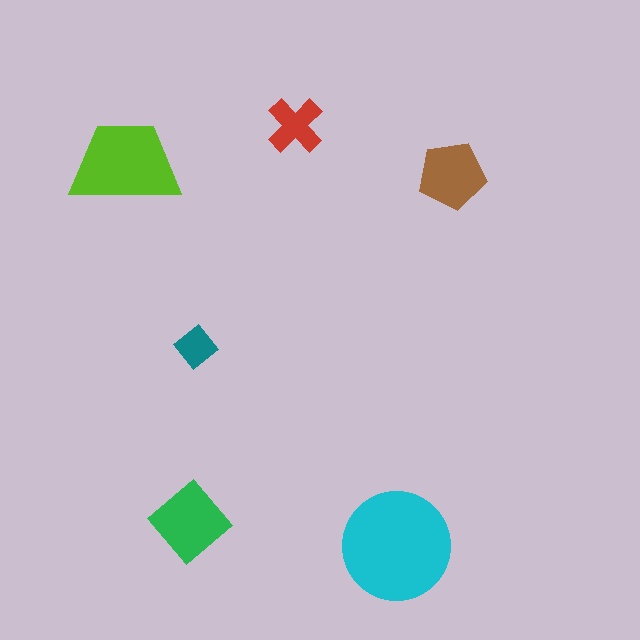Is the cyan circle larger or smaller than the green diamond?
Larger.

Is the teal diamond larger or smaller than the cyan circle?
Smaller.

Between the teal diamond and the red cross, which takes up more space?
The red cross.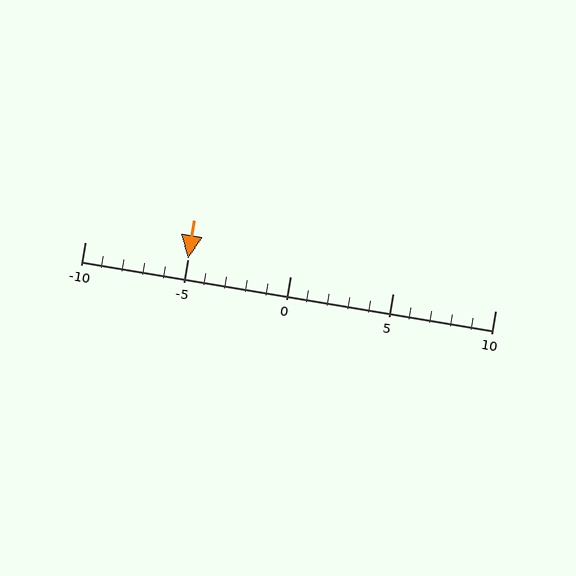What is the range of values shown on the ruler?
The ruler shows values from -10 to 10.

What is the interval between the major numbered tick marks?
The major tick marks are spaced 5 units apart.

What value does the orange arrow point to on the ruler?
The orange arrow points to approximately -5.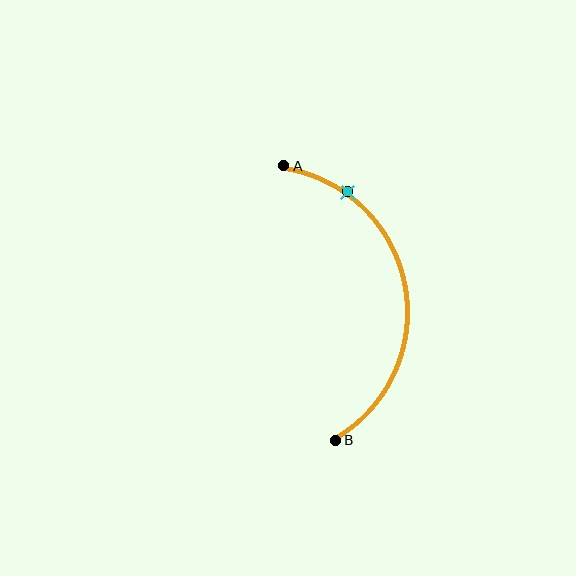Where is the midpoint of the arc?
The arc midpoint is the point on the curve farthest from the straight line joining A and B. It sits to the right of that line.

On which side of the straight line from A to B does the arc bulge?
The arc bulges to the right of the straight line connecting A and B.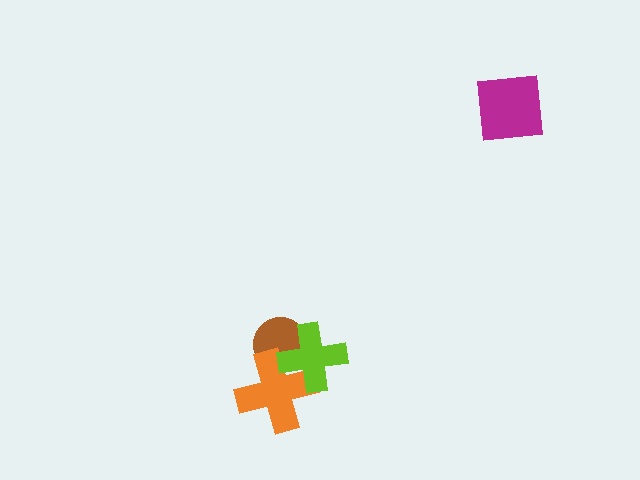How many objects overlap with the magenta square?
0 objects overlap with the magenta square.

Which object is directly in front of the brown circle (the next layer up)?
The orange cross is directly in front of the brown circle.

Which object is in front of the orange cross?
The lime cross is in front of the orange cross.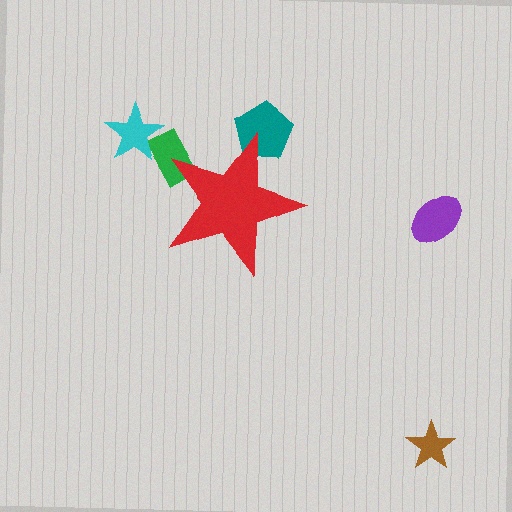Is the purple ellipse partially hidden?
No, the purple ellipse is fully visible.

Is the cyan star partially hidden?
No, the cyan star is fully visible.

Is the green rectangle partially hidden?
Yes, the green rectangle is partially hidden behind the red star.